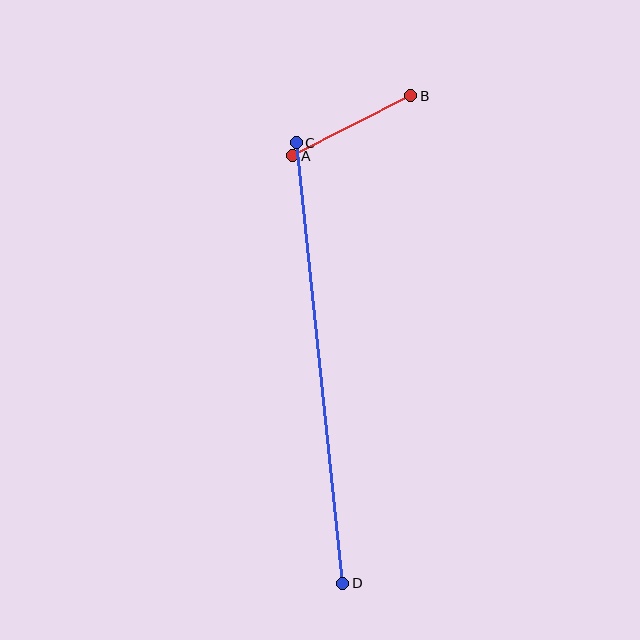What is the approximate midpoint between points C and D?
The midpoint is at approximately (319, 363) pixels.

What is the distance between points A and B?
The distance is approximately 133 pixels.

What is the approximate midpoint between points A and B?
The midpoint is at approximately (351, 126) pixels.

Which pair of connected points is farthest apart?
Points C and D are farthest apart.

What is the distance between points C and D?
The distance is approximately 443 pixels.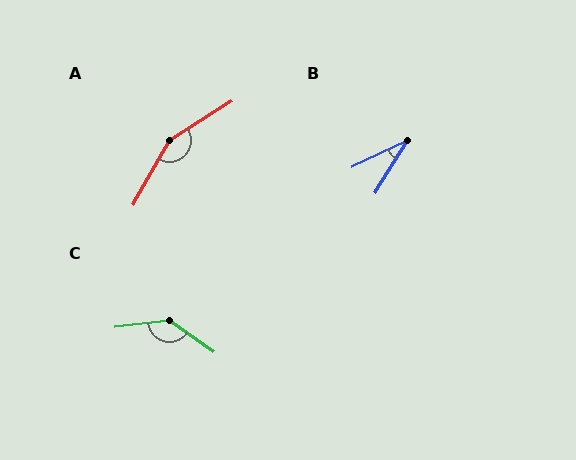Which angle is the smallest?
B, at approximately 33 degrees.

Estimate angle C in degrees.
Approximately 138 degrees.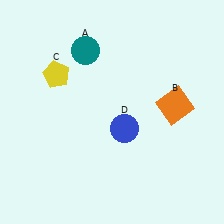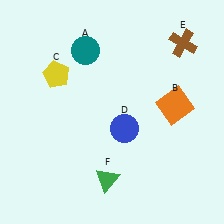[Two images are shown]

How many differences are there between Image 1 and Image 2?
There are 2 differences between the two images.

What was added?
A brown cross (E), a green triangle (F) were added in Image 2.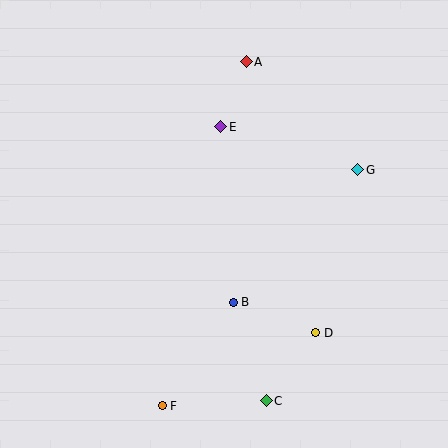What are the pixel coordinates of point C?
Point C is at (266, 401).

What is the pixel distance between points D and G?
The distance between D and G is 168 pixels.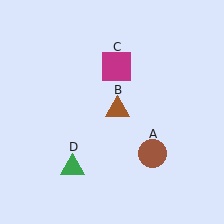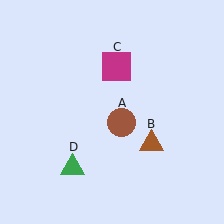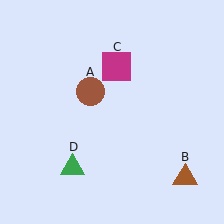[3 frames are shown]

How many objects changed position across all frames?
2 objects changed position: brown circle (object A), brown triangle (object B).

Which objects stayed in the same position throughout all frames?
Magenta square (object C) and green triangle (object D) remained stationary.